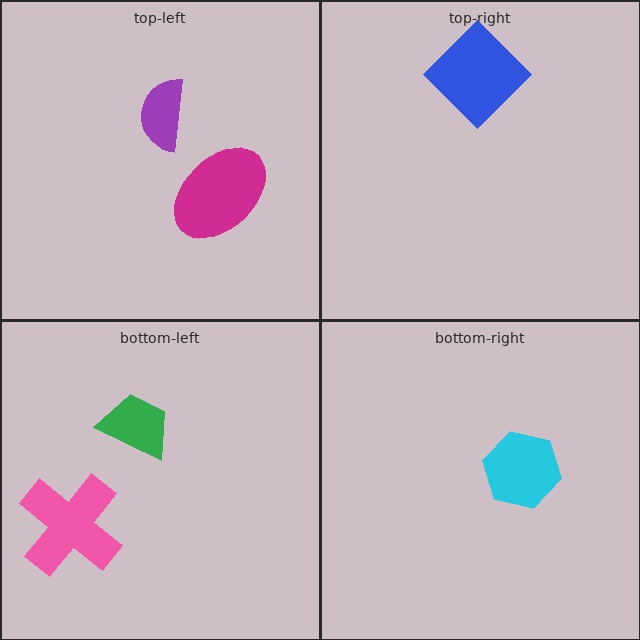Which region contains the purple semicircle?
The top-left region.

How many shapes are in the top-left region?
2.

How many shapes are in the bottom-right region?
1.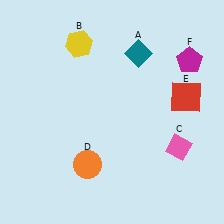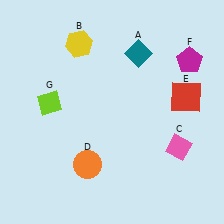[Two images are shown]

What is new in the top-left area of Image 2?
A lime diamond (G) was added in the top-left area of Image 2.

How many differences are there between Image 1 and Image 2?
There is 1 difference between the two images.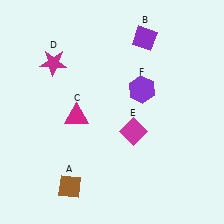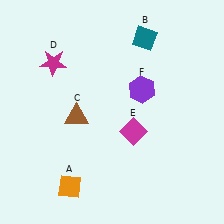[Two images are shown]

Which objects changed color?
A changed from brown to orange. B changed from purple to teal. C changed from magenta to brown.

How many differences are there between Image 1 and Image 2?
There are 3 differences between the two images.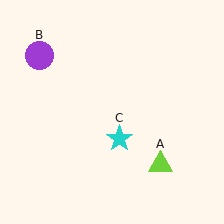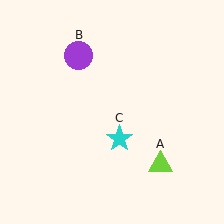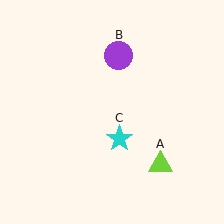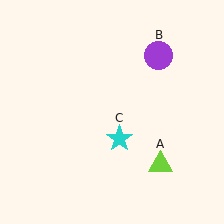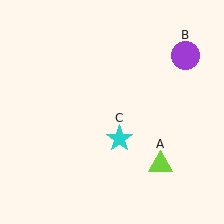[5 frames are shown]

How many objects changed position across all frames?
1 object changed position: purple circle (object B).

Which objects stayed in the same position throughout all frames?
Lime triangle (object A) and cyan star (object C) remained stationary.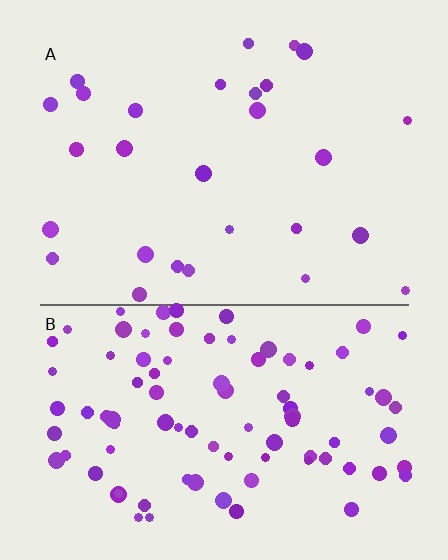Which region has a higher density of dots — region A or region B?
B (the bottom).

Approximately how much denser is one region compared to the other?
Approximately 3.3× — region B over region A.